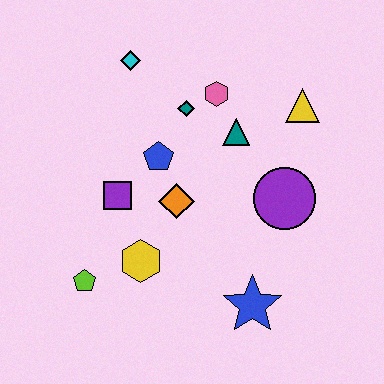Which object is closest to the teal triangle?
The pink hexagon is closest to the teal triangle.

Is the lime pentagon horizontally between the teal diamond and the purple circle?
No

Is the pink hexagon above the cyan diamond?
No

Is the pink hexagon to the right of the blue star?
No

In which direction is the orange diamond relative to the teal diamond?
The orange diamond is below the teal diamond.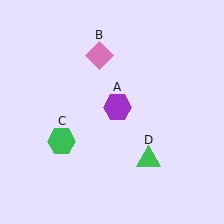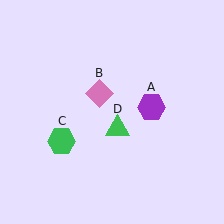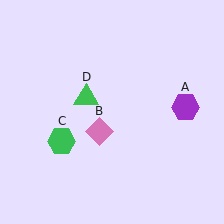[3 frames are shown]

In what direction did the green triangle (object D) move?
The green triangle (object D) moved up and to the left.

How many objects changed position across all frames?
3 objects changed position: purple hexagon (object A), pink diamond (object B), green triangle (object D).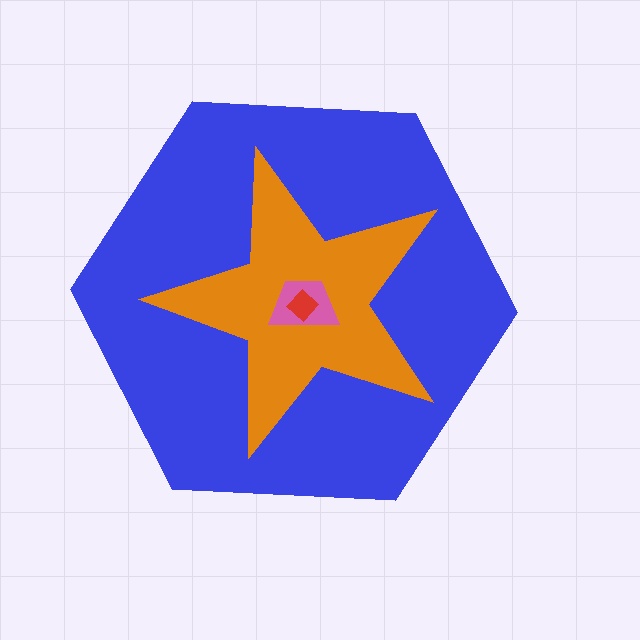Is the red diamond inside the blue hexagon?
Yes.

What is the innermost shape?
The red diamond.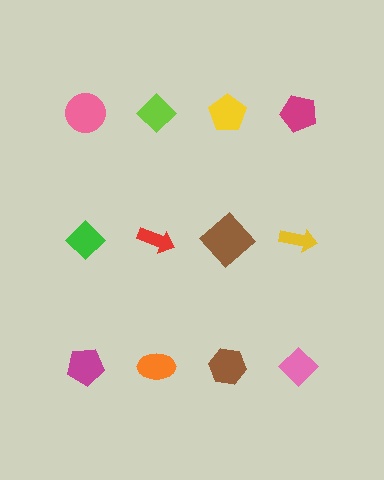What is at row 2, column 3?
A brown diamond.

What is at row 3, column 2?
An orange ellipse.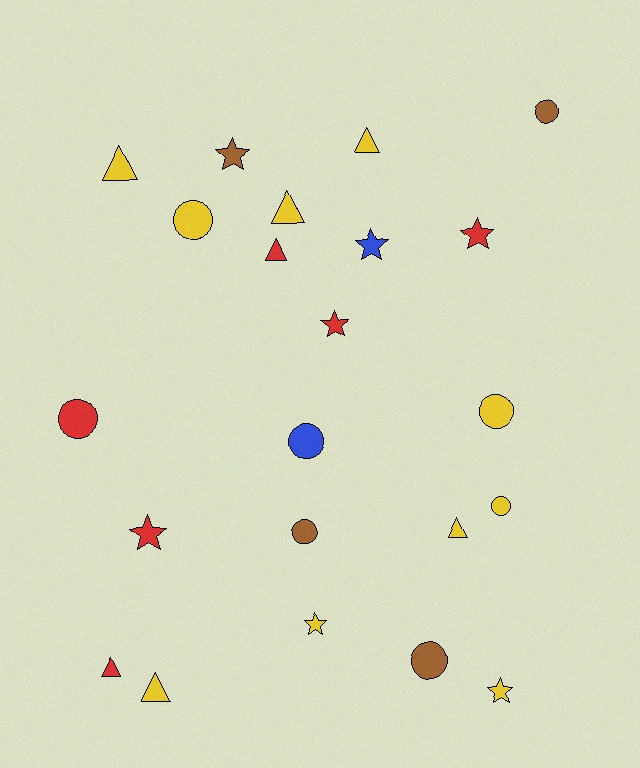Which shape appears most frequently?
Circle, with 8 objects.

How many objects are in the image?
There are 22 objects.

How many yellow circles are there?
There are 3 yellow circles.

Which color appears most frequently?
Yellow, with 10 objects.